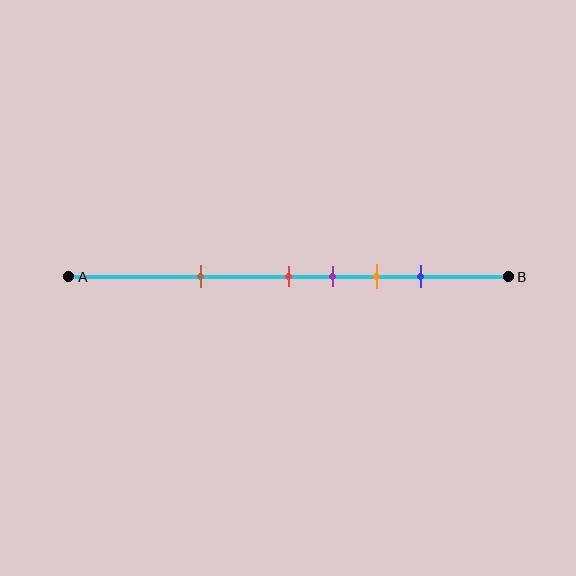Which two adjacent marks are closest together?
The red and purple marks are the closest adjacent pair.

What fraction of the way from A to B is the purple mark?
The purple mark is approximately 60% (0.6) of the way from A to B.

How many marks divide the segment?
There are 5 marks dividing the segment.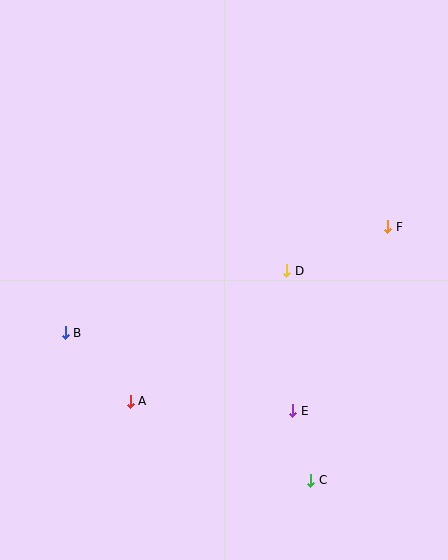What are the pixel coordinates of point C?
Point C is at (311, 480).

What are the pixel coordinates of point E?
Point E is at (293, 411).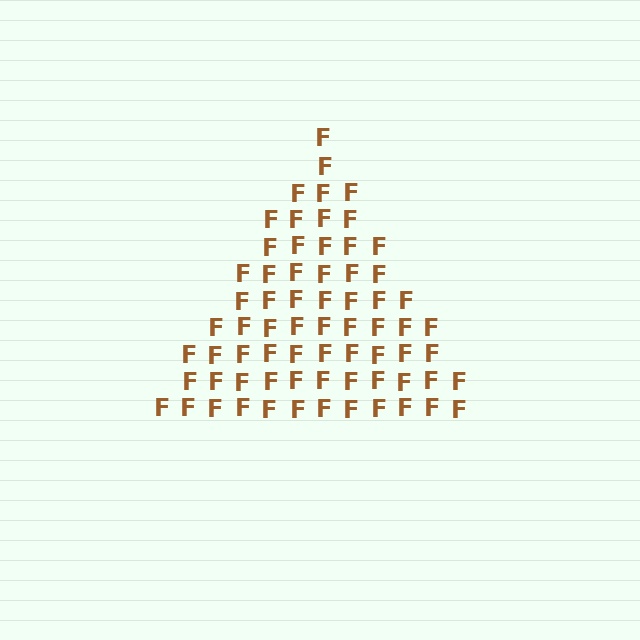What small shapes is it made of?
It is made of small letter F's.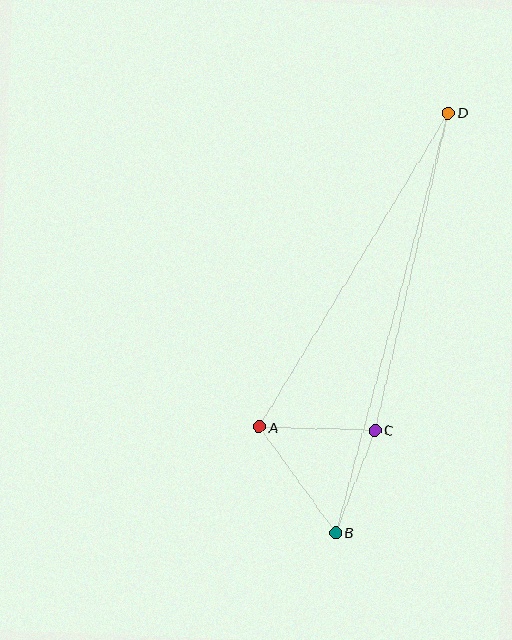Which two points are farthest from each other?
Points B and D are farthest from each other.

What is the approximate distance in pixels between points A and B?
The distance between A and B is approximately 130 pixels.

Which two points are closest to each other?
Points B and C are closest to each other.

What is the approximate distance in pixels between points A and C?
The distance between A and C is approximately 115 pixels.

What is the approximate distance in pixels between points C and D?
The distance between C and D is approximately 326 pixels.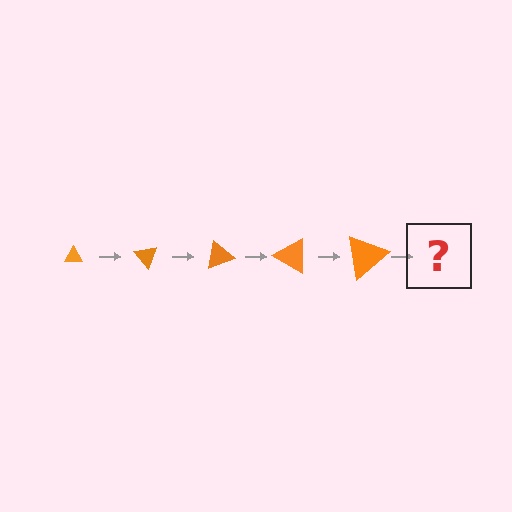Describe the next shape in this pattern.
It should be a triangle, larger than the previous one and rotated 250 degrees from the start.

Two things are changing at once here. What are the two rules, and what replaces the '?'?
The two rules are that the triangle grows larger each step and it rotates 50 degrees each step. The '?' should be a triangle, larger than the previous one and rotated 250 degrees from the start.